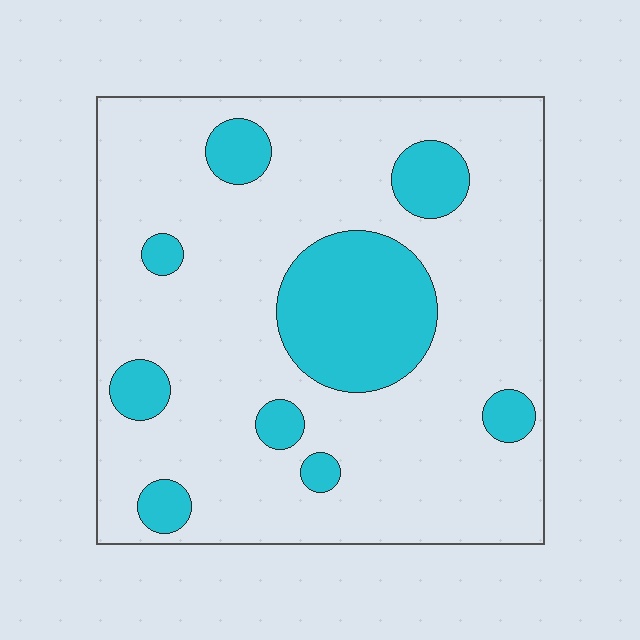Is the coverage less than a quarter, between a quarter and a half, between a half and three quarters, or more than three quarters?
Less than a quarter.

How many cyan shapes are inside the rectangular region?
9.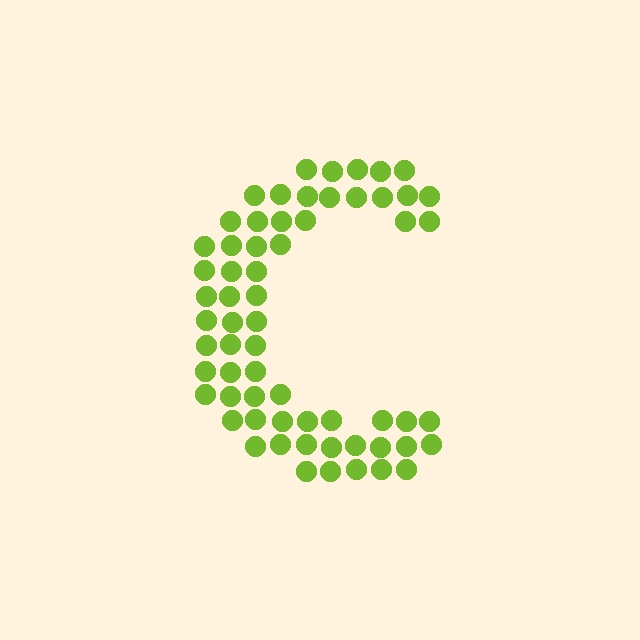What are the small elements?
The small elements are circles.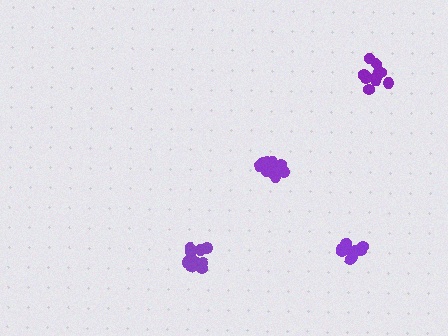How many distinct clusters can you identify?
There are 4 distinct clusters.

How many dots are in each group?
Group 1: 13 dots, Group 2: 10 dots, Group 3: 16 dots, Group 4: 10 dots (49 total).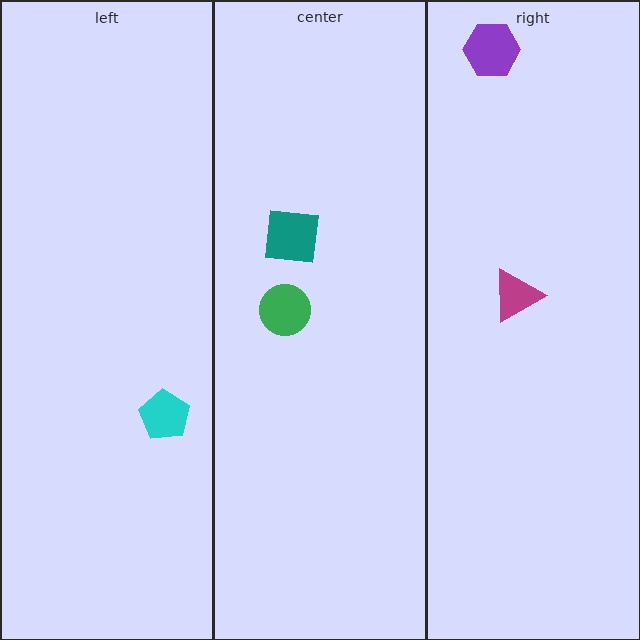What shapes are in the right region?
The magenta triangle, the purple hexagon.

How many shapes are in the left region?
1.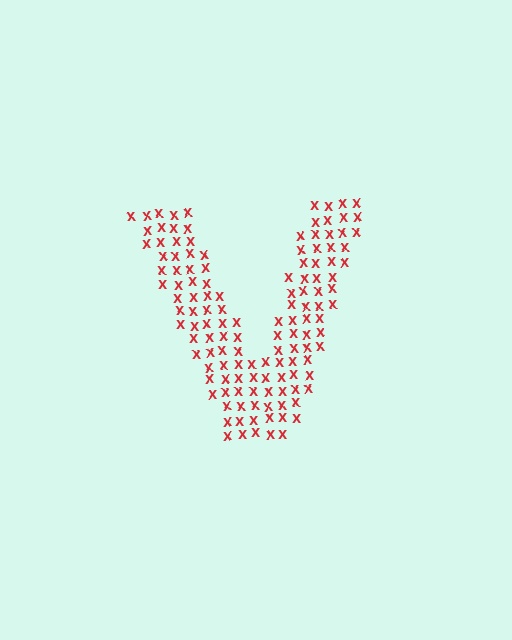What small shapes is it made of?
It is made of small letter X's.